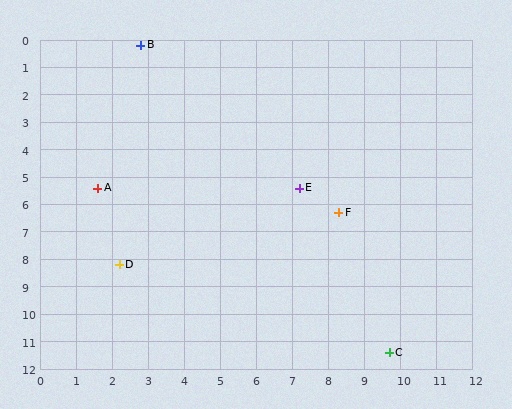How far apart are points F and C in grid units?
Points F and C are about 5.3 grid units apart.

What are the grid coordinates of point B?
Point B is at approximately (2.8, 0.2).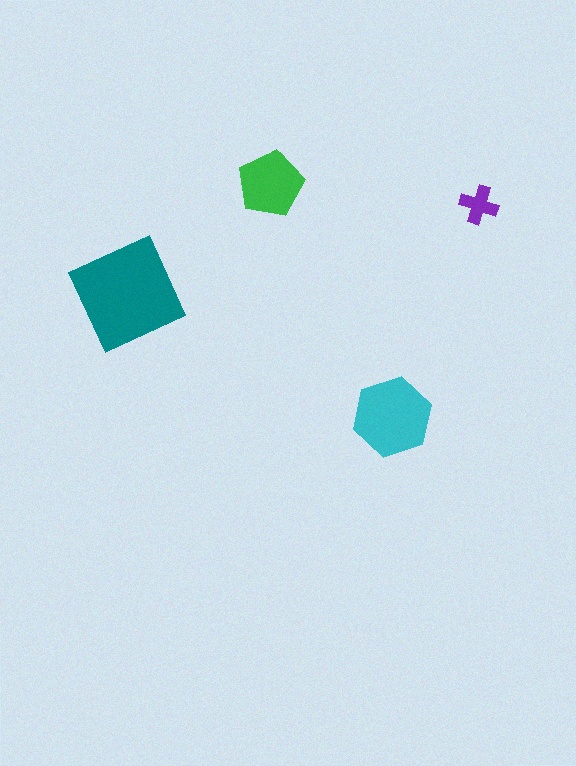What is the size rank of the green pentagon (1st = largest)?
3rd.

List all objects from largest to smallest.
The teal diamond, the cyan hexagon, the green pentagon, the purple cross.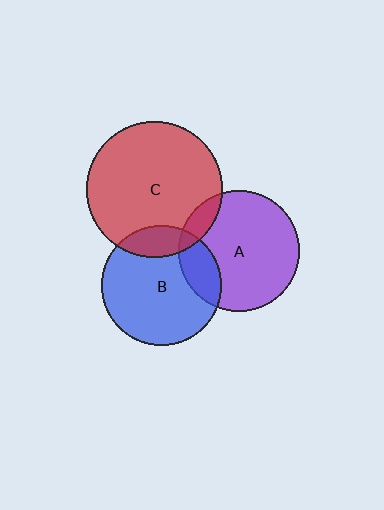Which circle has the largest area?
Circle C (red).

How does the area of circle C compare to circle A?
Approximately 1.3 times.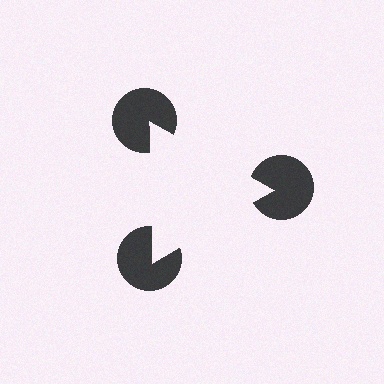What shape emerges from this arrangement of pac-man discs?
An illusory triangle — its edges are inferred from the aligned wedge cuts in the pac-man discs, not physically drawn.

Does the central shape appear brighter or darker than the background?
It typically appears slightly brighter than the background, even though no actual brightness change is drawn.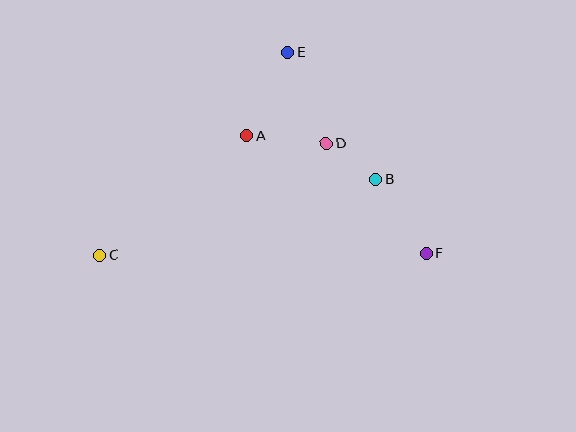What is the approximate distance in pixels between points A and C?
The distance between A and C is approximately 190 pixels.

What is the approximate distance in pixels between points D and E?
The distance between D and E is approximately 99 pixels.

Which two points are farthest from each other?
Points C and F are farthest from each other.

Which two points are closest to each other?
Points B and D are closest to each other.